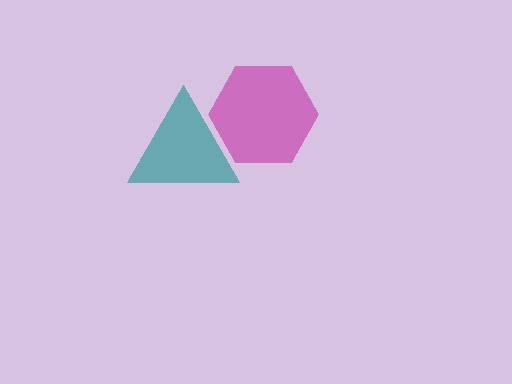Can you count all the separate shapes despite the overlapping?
Yes, there are 2 separate shapes.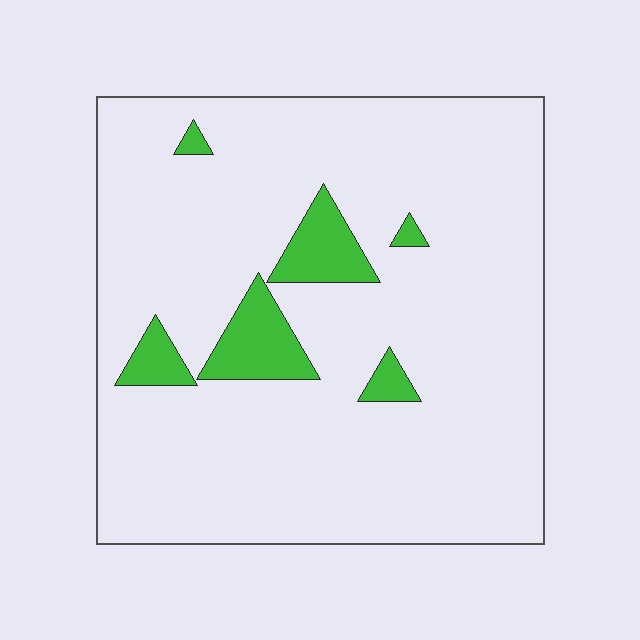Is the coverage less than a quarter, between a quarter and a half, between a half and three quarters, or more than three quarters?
Less than a quarter.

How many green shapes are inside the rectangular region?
6.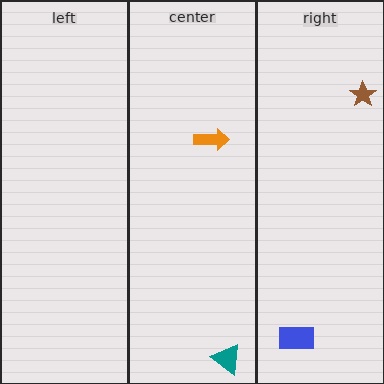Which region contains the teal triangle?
The center region.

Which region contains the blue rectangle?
The right region.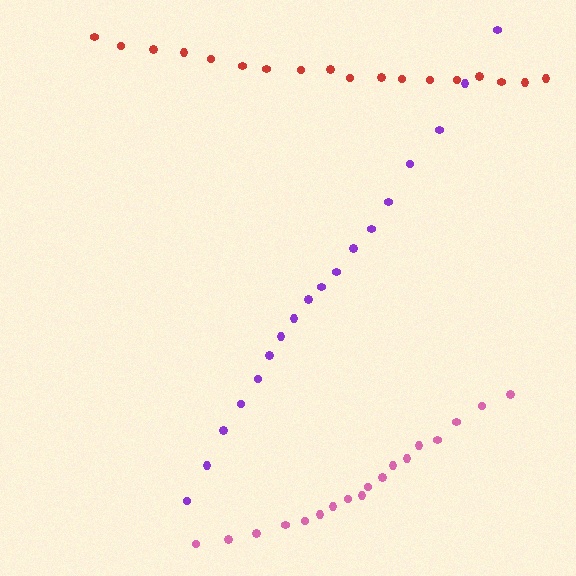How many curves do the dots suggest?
There are 3 distinct paths.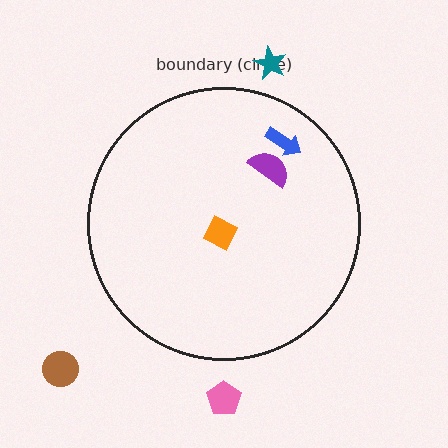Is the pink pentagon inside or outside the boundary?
Outside.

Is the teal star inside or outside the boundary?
Outside.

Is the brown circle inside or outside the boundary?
Outside.